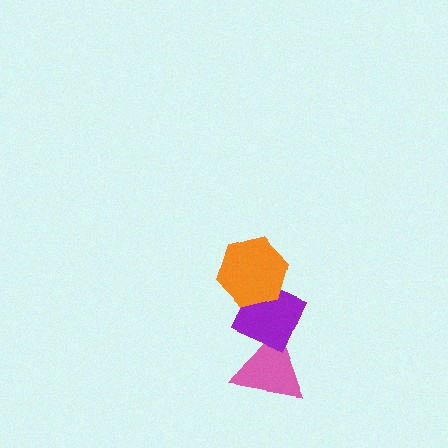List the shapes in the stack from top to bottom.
From top to bottom: the orange hexagon, the purple diamond, the pink triangle.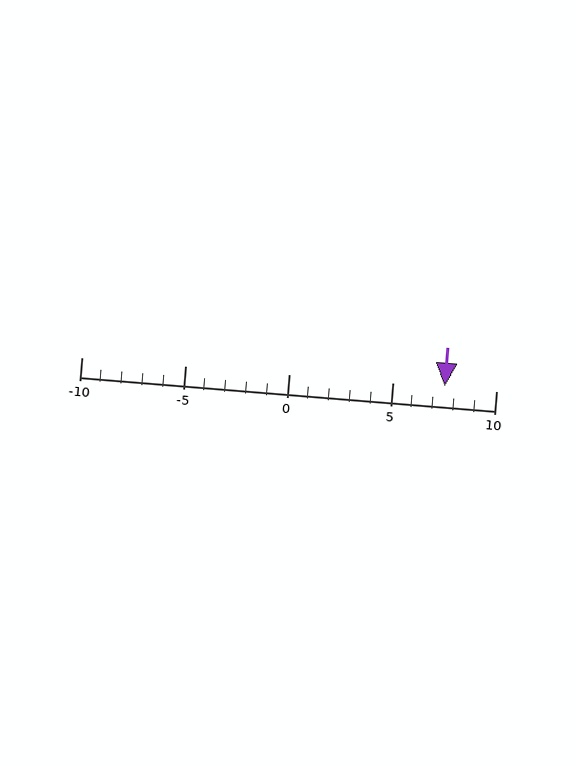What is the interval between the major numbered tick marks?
The major tick marks are spaced 5 units apart.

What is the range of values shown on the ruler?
The ruler shows values from -10 to 10.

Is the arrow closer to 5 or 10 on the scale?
The arrow is closer to 10.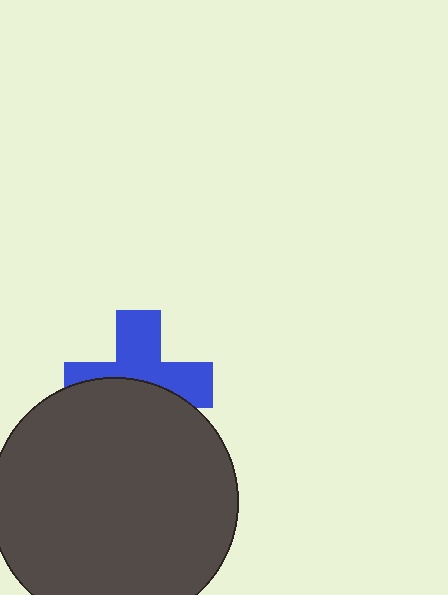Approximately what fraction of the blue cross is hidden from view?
Roughly 47% of the blue cross is hidden behind the dark gray circle.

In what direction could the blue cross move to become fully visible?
The blue cross could move up. That would shift it out from behind the dark gray circle entirely.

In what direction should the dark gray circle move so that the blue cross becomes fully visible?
The dark gray circle should move down. That is the shortest direction to clear the overlap and leave the blue cross fully visible.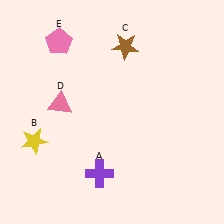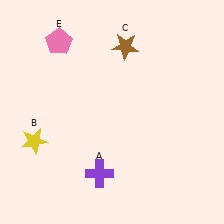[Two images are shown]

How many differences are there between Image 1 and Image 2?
There is 1 difference between the two images.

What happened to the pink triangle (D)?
The pink triangle (D) was removed in Image 2. It was in the top-left area of Image 1.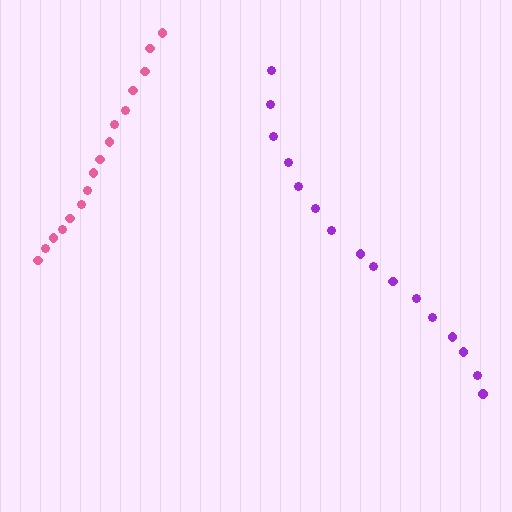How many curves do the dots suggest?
There are 2 distinct paths.